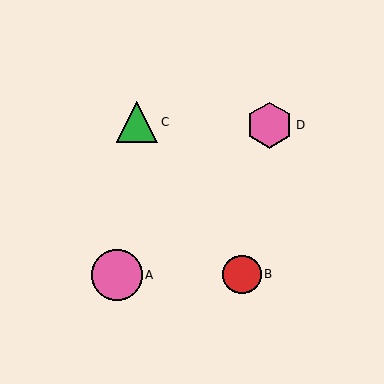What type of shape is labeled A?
Shape A is a pink circle.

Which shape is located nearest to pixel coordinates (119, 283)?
The pink circle (labeled A) at (117, 275) is nearest to that location.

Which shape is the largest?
The pink circle (labeled A) is the largest.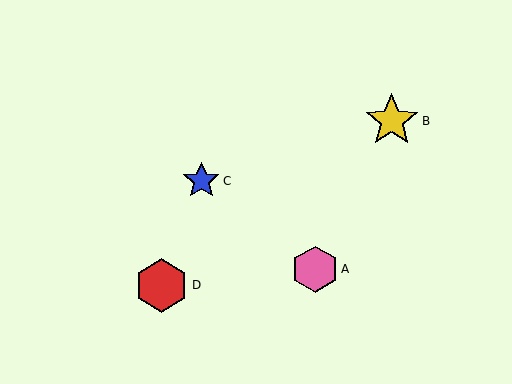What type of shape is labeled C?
Shape C is a blue star.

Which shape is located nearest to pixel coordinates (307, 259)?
The pink hexagon (labeled A) at (315, 269) is nearest to that location.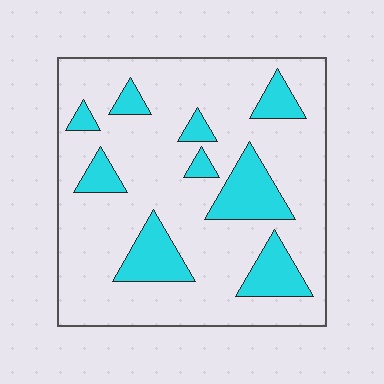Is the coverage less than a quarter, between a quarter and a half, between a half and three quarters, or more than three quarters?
Less than a quarter.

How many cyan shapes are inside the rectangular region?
9.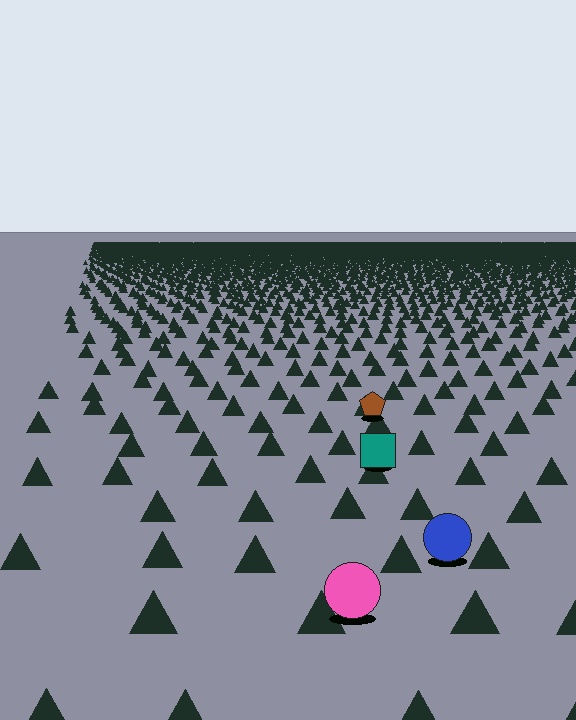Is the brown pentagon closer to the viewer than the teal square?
No. The teal square is closer — you can tell from the texture gradient: the ground texture is coarser near it.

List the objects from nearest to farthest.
From nearest to farthest: the pink circle, the blue circle, the teal square, the brown pentagon.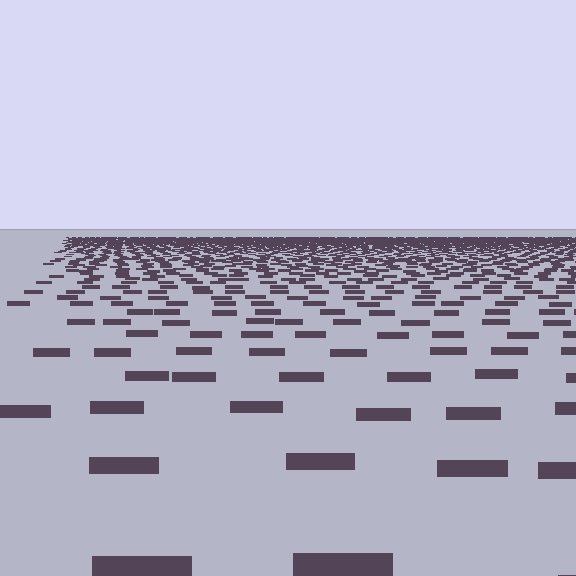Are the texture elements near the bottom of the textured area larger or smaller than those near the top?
Larger. Near the bottom, elements are closer to the viewer and appear at a bigger on-screen size.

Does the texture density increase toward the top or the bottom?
Density increases toward the top.